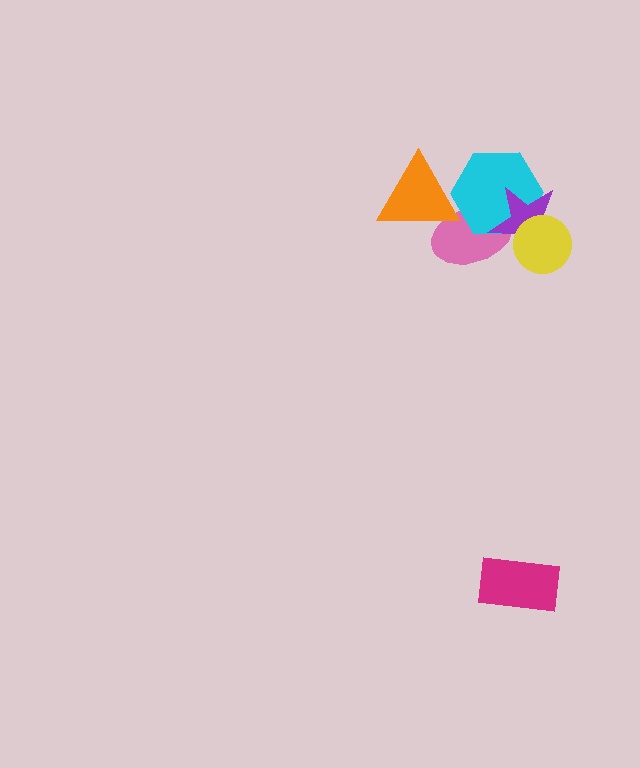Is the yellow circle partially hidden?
No, no other shape covers it.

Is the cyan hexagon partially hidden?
Yes, it is partially covered by another shape.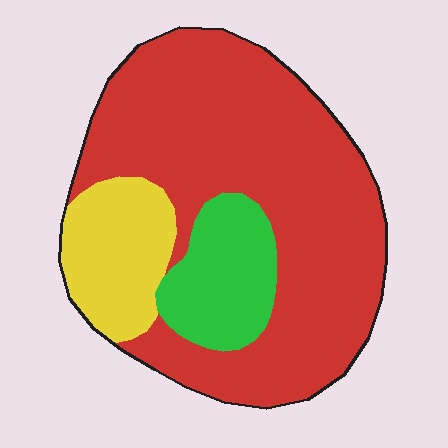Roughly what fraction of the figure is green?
Green covers about 15% of the figure.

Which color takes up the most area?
Red, at roughly 70%.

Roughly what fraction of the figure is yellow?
Yellow covers about 15% of the figure.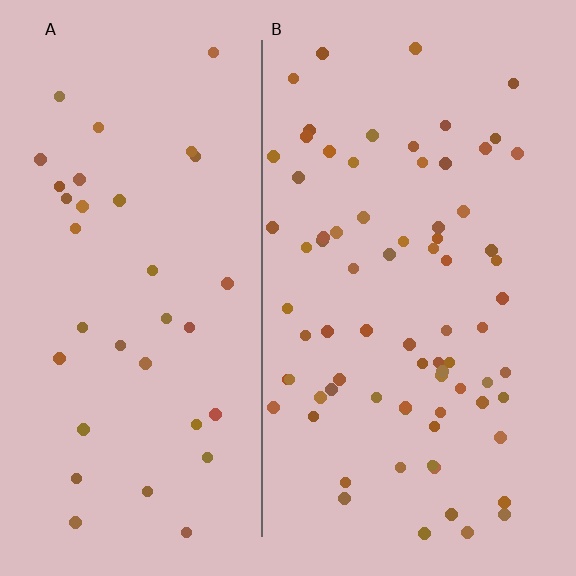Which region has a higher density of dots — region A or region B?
B (the right).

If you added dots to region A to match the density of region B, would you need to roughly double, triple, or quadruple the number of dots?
Approximately double.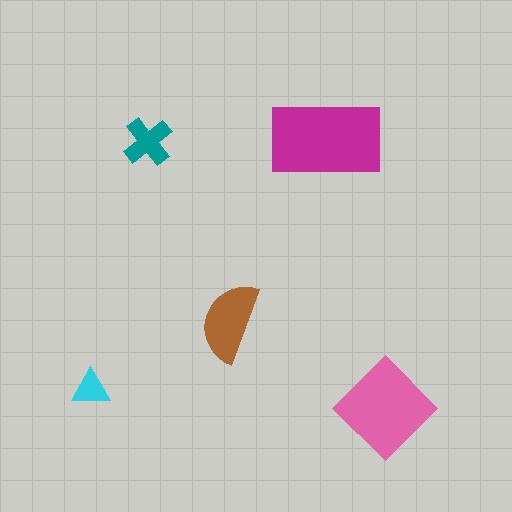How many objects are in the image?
There are 5 objects in the image.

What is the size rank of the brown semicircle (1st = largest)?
3rd.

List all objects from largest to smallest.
The magenta rectangle, the pink diamond, the brown semicircle, the teal cross, the cyan triangle.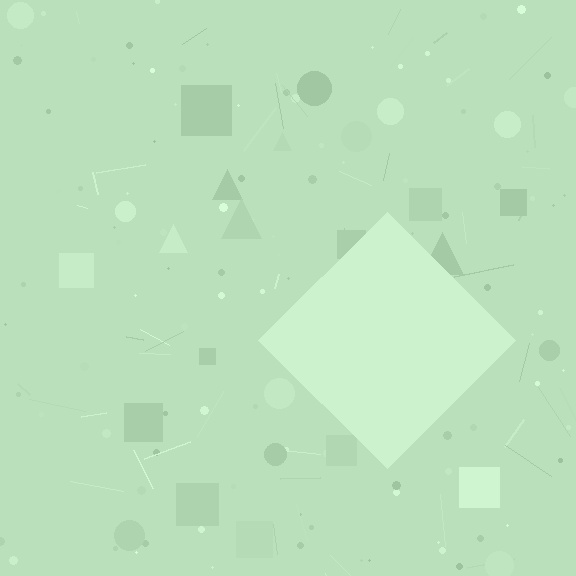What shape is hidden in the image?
A diamond is hidden in the image.